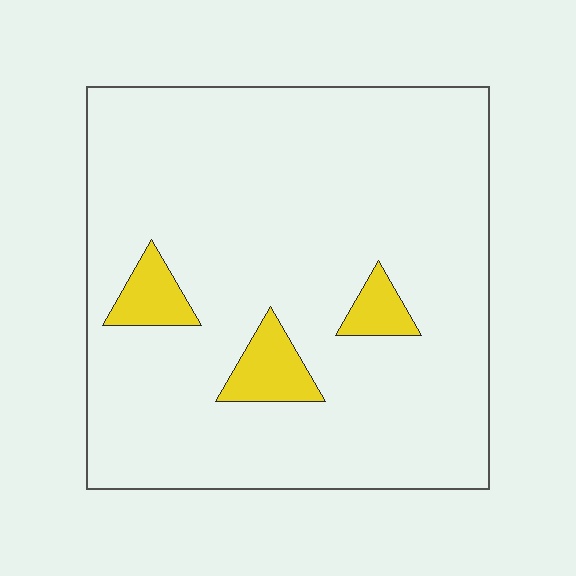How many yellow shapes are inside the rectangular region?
3.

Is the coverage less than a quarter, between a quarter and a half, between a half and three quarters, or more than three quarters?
Less than a quarter.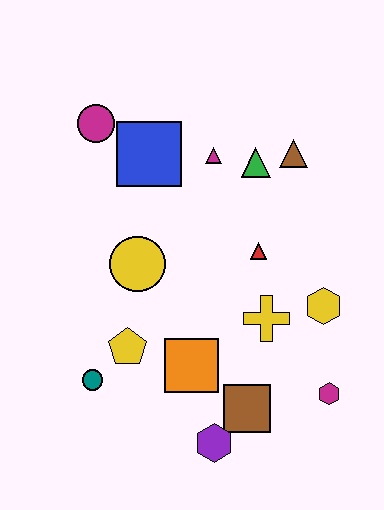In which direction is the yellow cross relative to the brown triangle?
The yellow cross is below the brown triangle.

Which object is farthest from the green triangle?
The purple hexagon is farthest from the green triangle.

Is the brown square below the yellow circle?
Yes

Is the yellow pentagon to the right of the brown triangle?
No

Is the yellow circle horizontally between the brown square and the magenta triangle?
No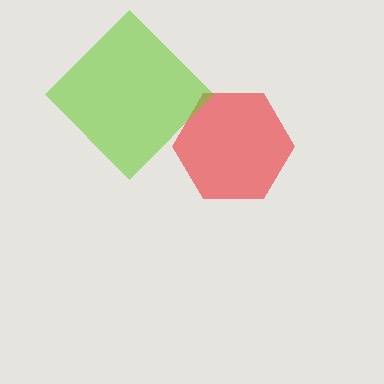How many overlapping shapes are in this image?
There are 2 overlapping shapes in the image.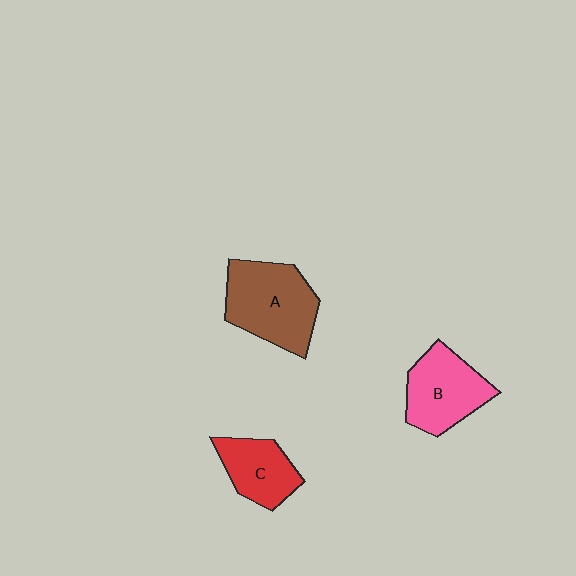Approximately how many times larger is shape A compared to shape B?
Approximately 1.2 times.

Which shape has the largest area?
Shape A (brown).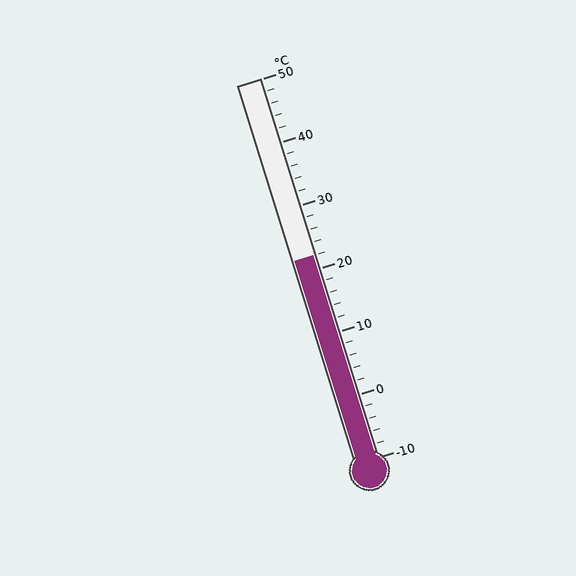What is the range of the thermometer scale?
The thermometer scale ranges from -10°C to 50°C.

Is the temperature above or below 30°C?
The temperature is below 30°C.